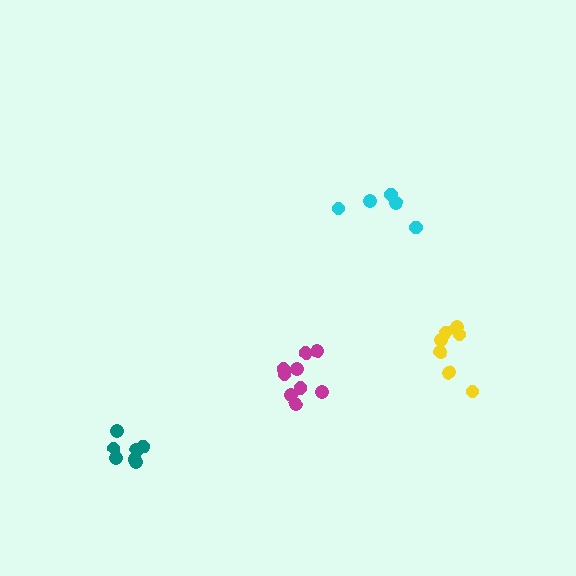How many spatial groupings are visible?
There are 4 spatial groupings.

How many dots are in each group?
Group 1: 9 dots, Group 2: 5 dots, Group 3: 7 dots, Group 4: 7 dots (28 total).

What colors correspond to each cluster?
The clusters are colored: magenta, cyan, yellow, teal.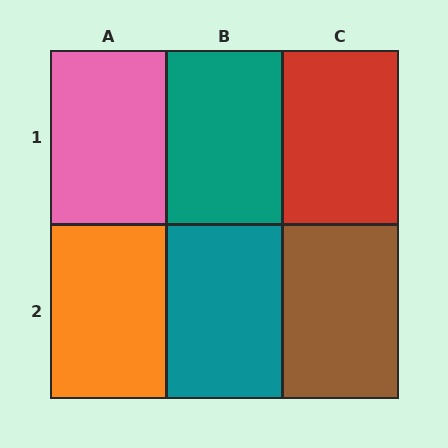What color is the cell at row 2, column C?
Brown.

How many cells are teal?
2 cells are teal.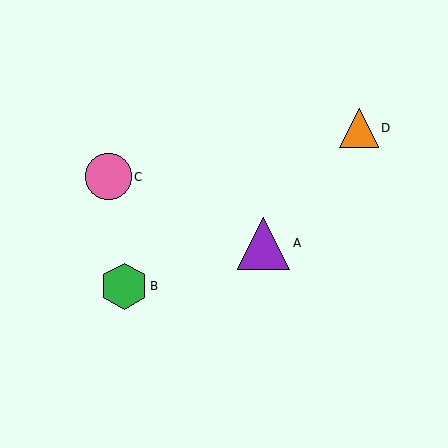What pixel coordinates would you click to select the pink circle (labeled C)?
Click at (109, 177) to select the pink circle C.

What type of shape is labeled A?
Shape A is a purple triangle.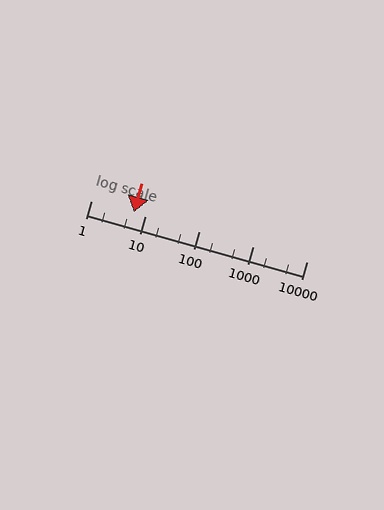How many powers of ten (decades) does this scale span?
The scale spans 4 decades, from 1 to 10000.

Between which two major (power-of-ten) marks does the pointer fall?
The pointer is between 1 and 10.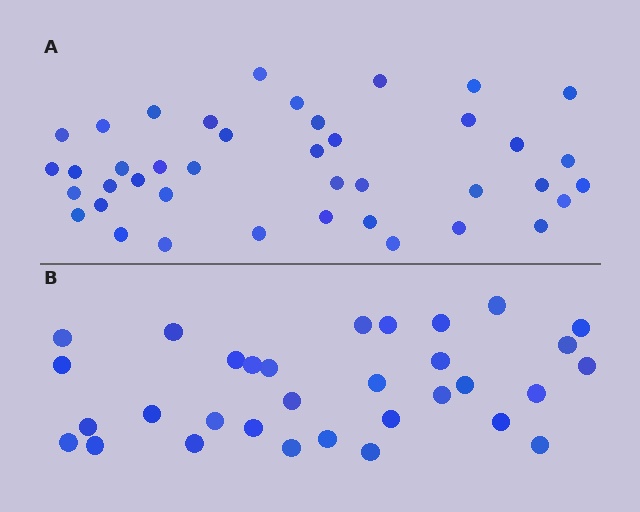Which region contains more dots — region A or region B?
Region A (the top region) has more dots.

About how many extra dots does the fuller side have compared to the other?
Region A has roughly 8 or so more dots than region B.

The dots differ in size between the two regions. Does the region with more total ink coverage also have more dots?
No. Region B has more total ink coverage because its dots are larger, but region A actually contains more individual dots. Total area can be misleading — the number of items is what matters here.